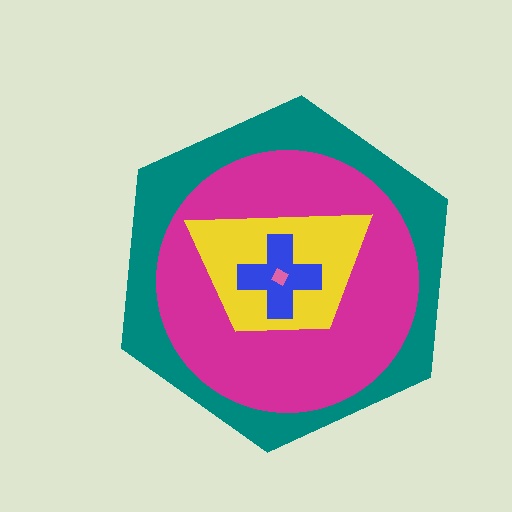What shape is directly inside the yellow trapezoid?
The blue cross.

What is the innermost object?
The pink square.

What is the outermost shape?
The teal hexagon.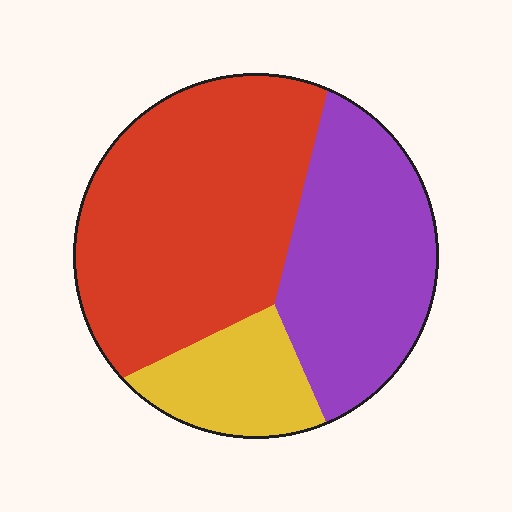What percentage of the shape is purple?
Purple takes up about one third (1/3) of the shape.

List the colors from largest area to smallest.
From largest to smallest: red, purple, yellow.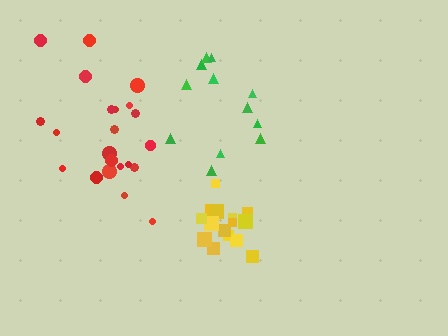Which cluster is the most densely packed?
Yellow.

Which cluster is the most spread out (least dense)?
Green.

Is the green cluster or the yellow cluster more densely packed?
Yellow.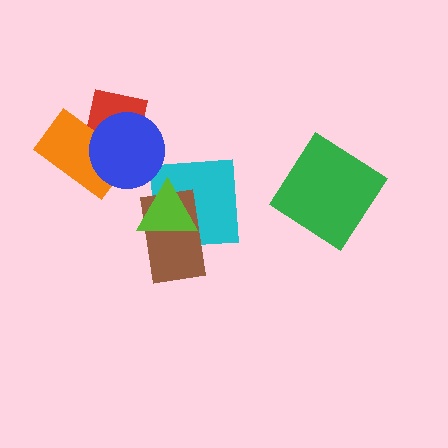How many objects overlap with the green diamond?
0 objects overlap with the green diamond.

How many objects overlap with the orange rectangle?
2 objects overlap with the orange rectangle.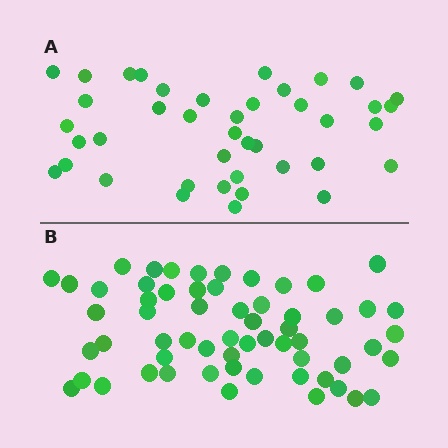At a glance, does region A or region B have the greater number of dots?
Region B (the bottom region) has more dots.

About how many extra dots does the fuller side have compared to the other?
Region B has approximately 20 more dots than region A.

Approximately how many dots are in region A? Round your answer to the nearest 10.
About 40 dots. (The exact count is 41, which rounds to 40.)